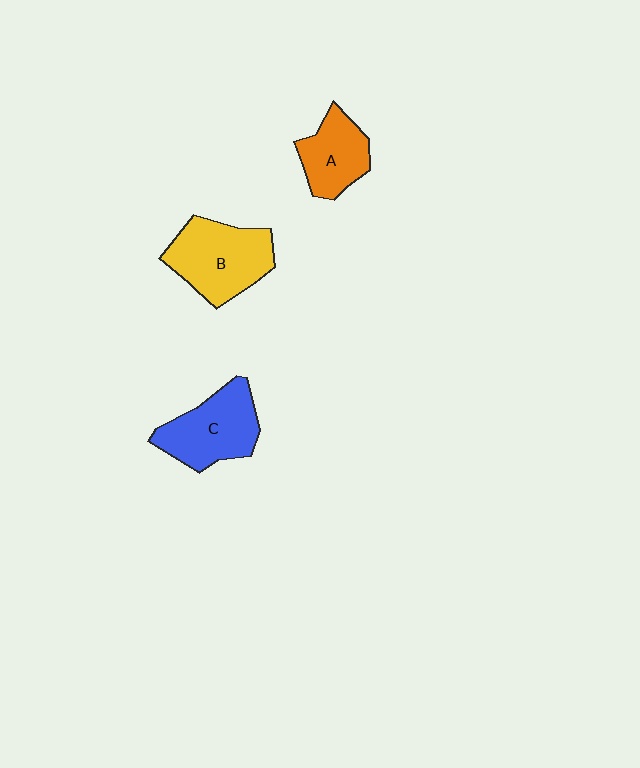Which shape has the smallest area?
Shape A (orange).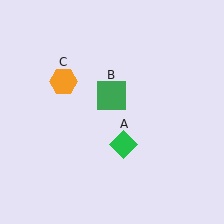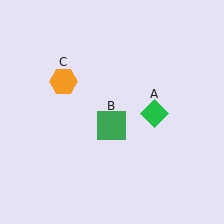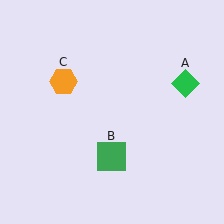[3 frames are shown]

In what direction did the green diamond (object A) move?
The green diamond (object A) moved up and to the right.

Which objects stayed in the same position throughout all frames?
Orange hexagon (object C) remained stationary.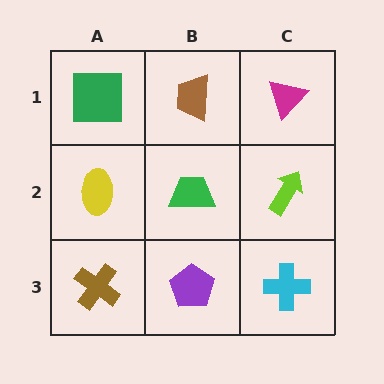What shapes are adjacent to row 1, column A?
A yellow ellipse (row 2, column A), a brown trapezoid (row 1, column B).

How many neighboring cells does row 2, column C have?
3.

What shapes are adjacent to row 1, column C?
A lime arrow (row 2, column C), a brown trapezoid (row 1, column B).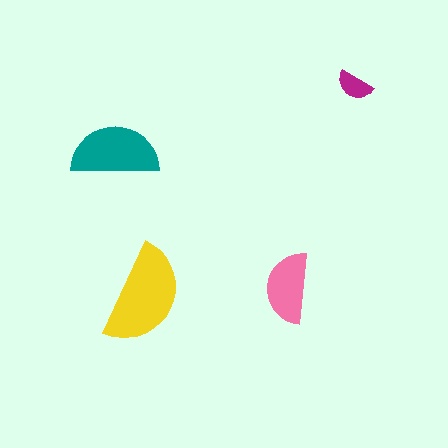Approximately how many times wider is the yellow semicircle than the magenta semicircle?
About 2.5 times wider.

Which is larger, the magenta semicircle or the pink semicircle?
The pink one.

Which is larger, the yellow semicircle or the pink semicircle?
The yellow one.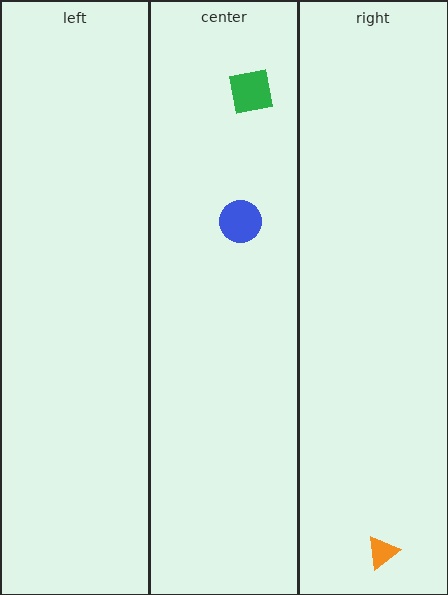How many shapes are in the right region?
1.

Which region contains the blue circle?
The center region.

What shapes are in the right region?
The orange triangle.